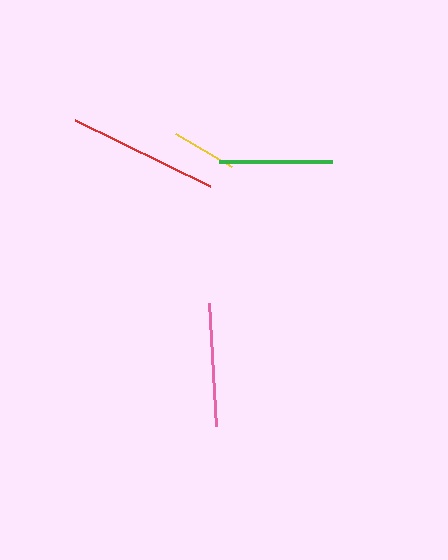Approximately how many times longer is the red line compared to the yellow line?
The red line is approximately 2.3 times the length of the yellow line.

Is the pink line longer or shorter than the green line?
The pink line is longer than the green line.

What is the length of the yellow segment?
The yellow segment is approximately 65 pixels long.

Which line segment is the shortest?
The yellow line is the shortest at approximately 65 pixels.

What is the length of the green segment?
The green segment is approximately 113 pixels long.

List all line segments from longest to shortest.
From longest to shortest: red, pink, green, yellow.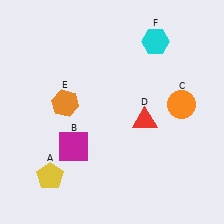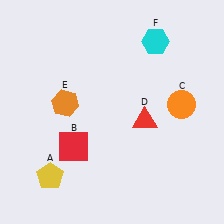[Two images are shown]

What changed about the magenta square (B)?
In Image 1, B is magenta. In Image 2, it changed to red.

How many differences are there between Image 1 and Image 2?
There is 1 difference between the two images.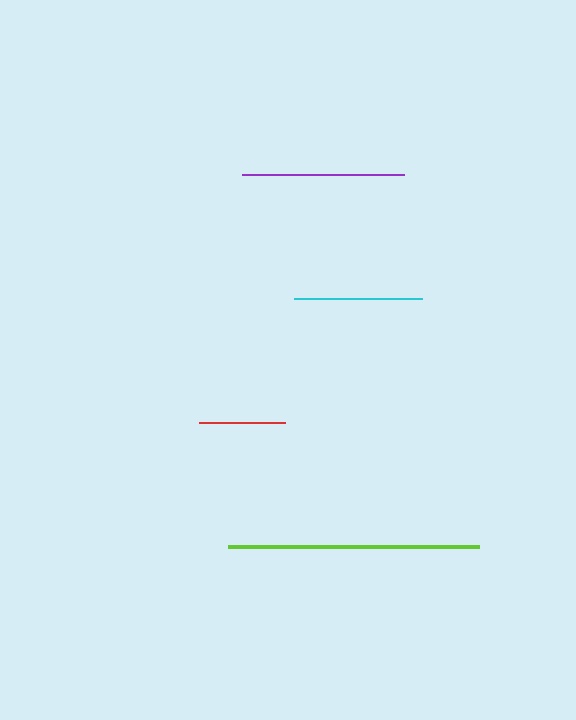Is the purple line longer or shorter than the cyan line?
The purple line is longer than the cyan line.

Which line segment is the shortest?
The red line is the shortest at approximately 86 pixels.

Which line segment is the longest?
The lime line is the longest at approximately 251 pixels.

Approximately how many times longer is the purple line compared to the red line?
The purple line is approximately 1.9 times the length of the red line.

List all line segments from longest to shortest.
From longest to shortest: lime, purple, cyan, red.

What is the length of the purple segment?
The purple segment is approximately 162 pixels long.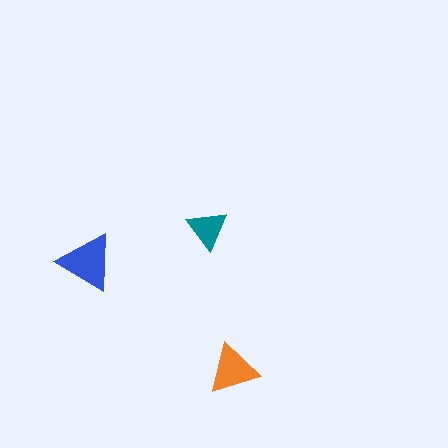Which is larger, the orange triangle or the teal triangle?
The orange one.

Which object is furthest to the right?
The orange triangle is rightmost.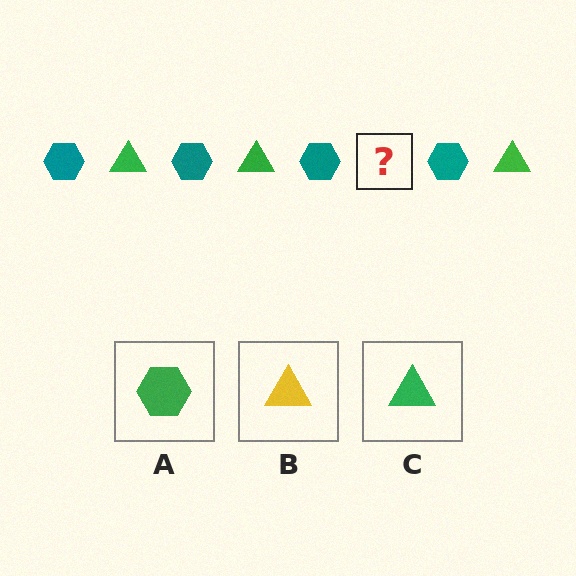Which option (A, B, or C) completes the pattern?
C.